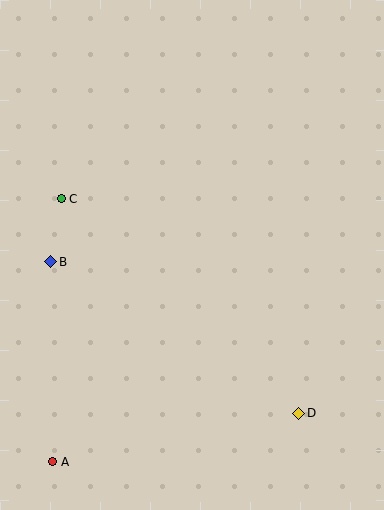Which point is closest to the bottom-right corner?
Point D is closest to the bottom-right corner.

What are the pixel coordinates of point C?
Point C is at (61, 199).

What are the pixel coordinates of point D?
Point D is at (299, 413).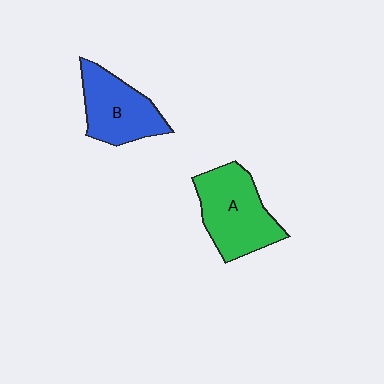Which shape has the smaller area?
Shape B (blue).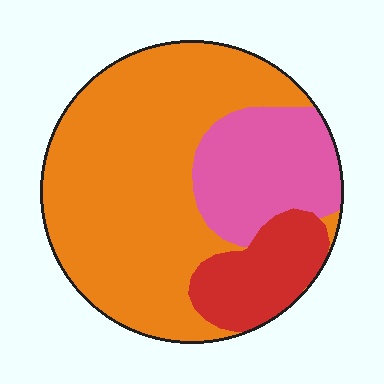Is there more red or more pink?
Pink.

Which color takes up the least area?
Red, at roughly 15%.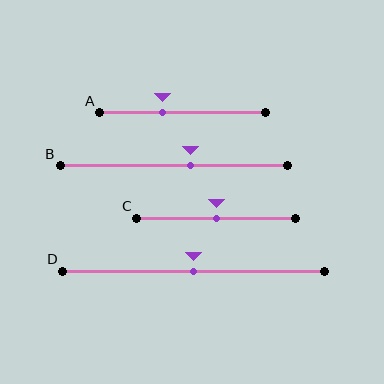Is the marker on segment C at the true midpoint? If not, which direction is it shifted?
Yes, the marker on segment C is at the true midpoint.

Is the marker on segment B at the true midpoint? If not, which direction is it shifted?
No, the marker on segment B is shifted to the right by about 7% of the segment length.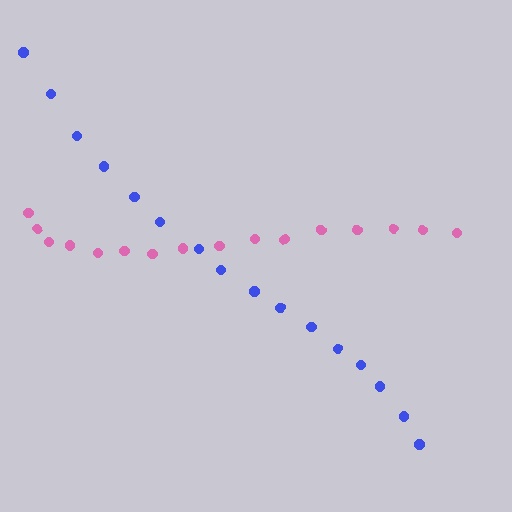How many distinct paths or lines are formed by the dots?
There are 2 distinct paths.